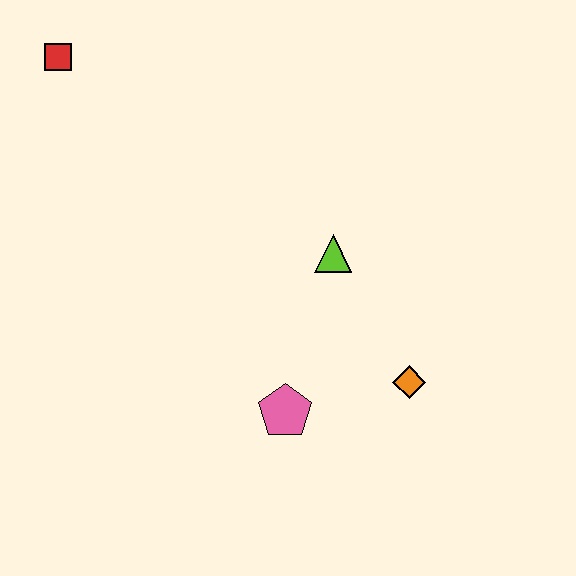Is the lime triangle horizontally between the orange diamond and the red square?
Yes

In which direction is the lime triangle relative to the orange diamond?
The lime triangle is above the orange diamond.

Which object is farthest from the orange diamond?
The red square is farthest from the orange diamond.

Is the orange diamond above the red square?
No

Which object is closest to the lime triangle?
The orange diamond is closest to the lime triangle.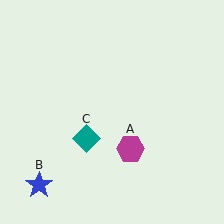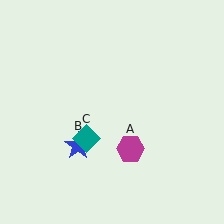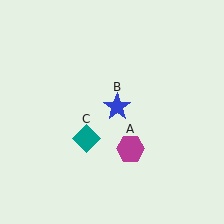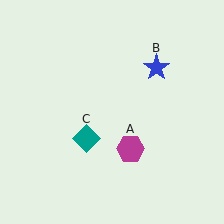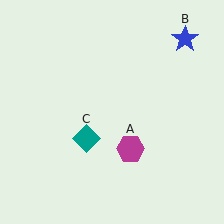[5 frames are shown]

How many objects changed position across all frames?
1 object changed position: blue star (object B).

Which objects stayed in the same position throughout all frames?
Magenta hexagon (object A) and teal diamond (object C) remained stationary.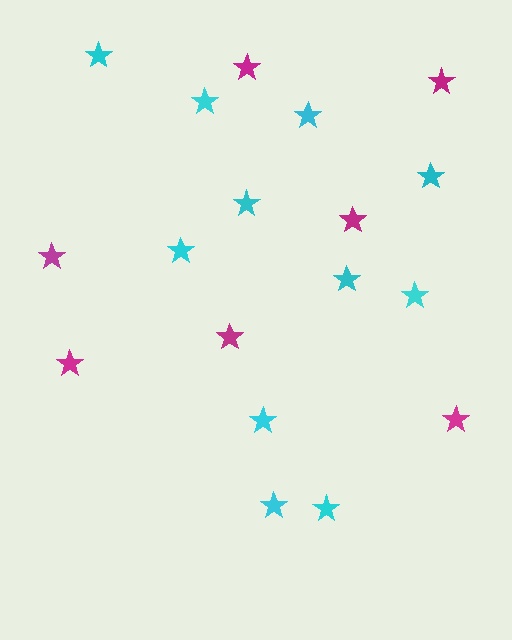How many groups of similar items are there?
There are 2 groups: one group of magenta stars (7) and one group of cyan stars (11).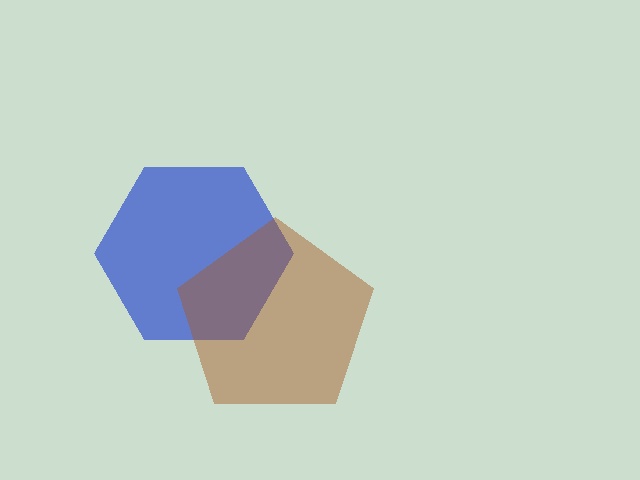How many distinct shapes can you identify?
There are 2 distinct shapes: a blue hexagon, a brown pentagon.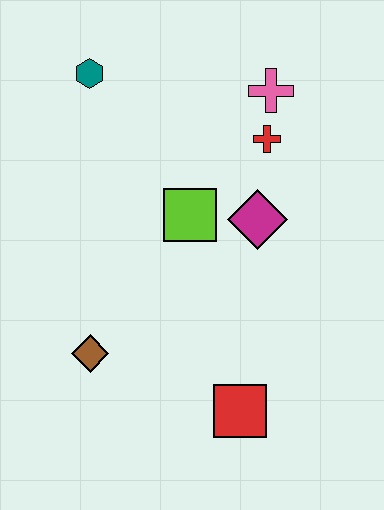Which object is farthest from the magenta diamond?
The teal hexagon is farthest from the magenta diamond.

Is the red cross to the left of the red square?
No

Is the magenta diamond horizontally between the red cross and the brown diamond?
Yes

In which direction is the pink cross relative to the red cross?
The pink cross is above the red cross.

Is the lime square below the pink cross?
Yes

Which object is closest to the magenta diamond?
The lime square is closest to the magenta diamond.